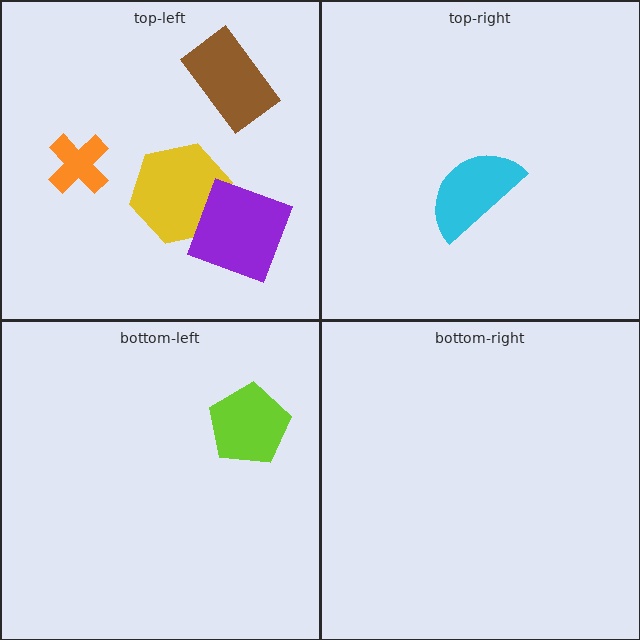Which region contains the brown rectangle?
The top-left region.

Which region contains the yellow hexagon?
The top-left region.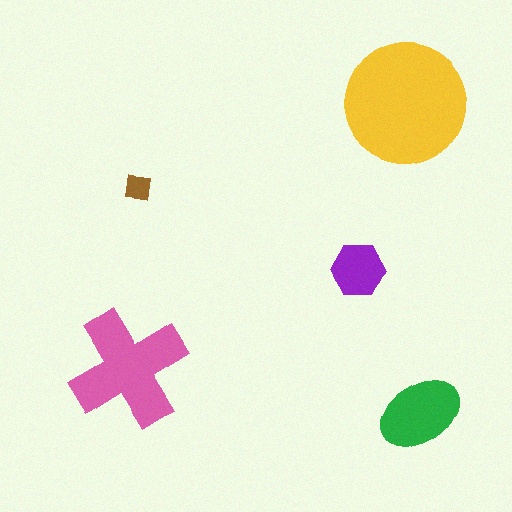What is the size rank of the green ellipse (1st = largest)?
3rd.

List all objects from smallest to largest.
The brown square, the purple hexagon, the green ellipse, the pink cross, the yellow circle.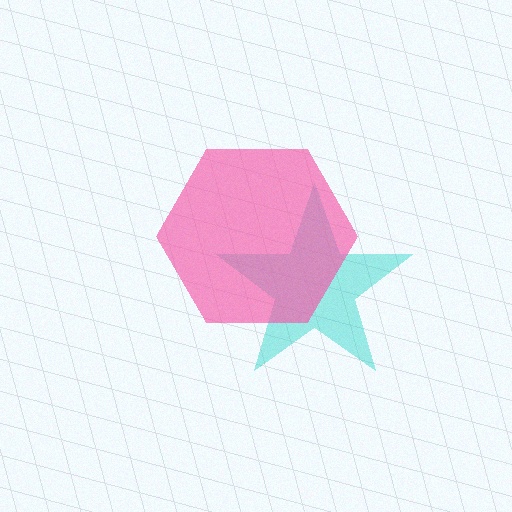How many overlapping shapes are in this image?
There are 2 overlapping shapes in the image.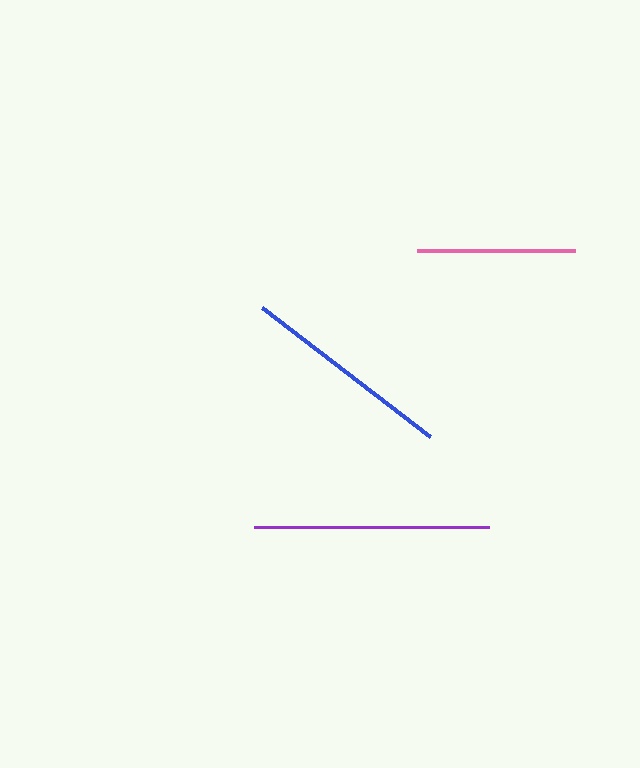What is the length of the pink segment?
The pink segment is approximately 158 pixels long.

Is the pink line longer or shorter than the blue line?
The blue line is longer than the pink line.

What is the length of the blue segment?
The blue segment is approximately 211 pixels long.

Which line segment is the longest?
The purple line is the longest at approximately 235 pixels.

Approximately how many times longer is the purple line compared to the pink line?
The purple line is approximately 1.5 times the length of the pink line.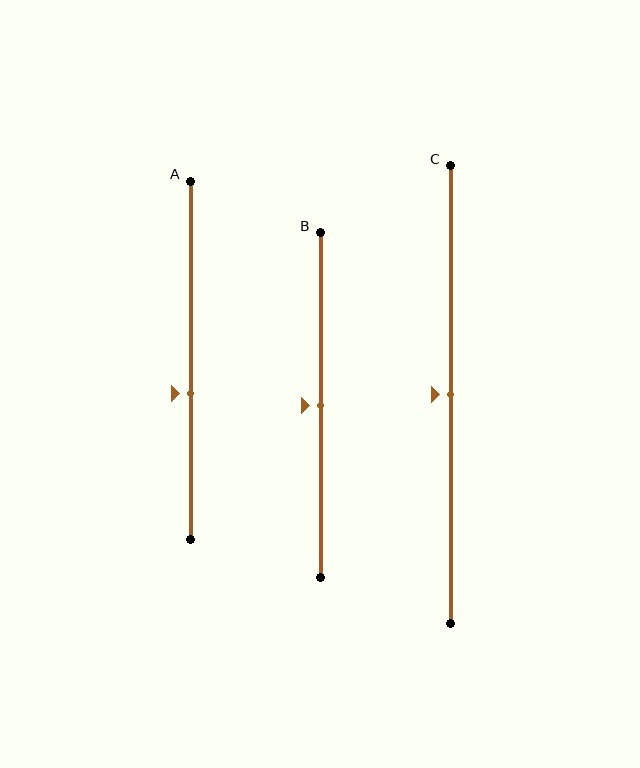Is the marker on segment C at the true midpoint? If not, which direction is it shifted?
Yes, the marker on segment C is at the true midpoint.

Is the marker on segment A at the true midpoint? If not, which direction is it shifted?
No, the marker on segment A is shifted downward by about 9% of the segment length.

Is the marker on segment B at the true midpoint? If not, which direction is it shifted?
Yes, the marker on segment B is at the true midpoint.